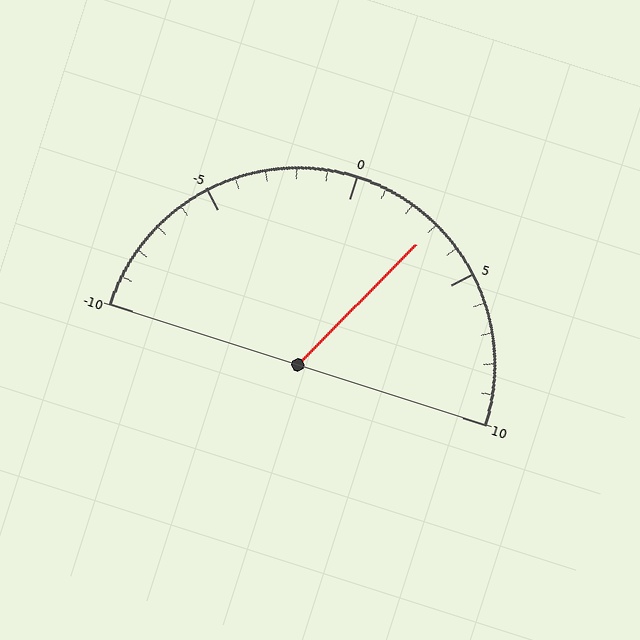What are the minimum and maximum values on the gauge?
The gauge ranges from -10 to 10.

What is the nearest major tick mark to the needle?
The nearest major tick mark is 5.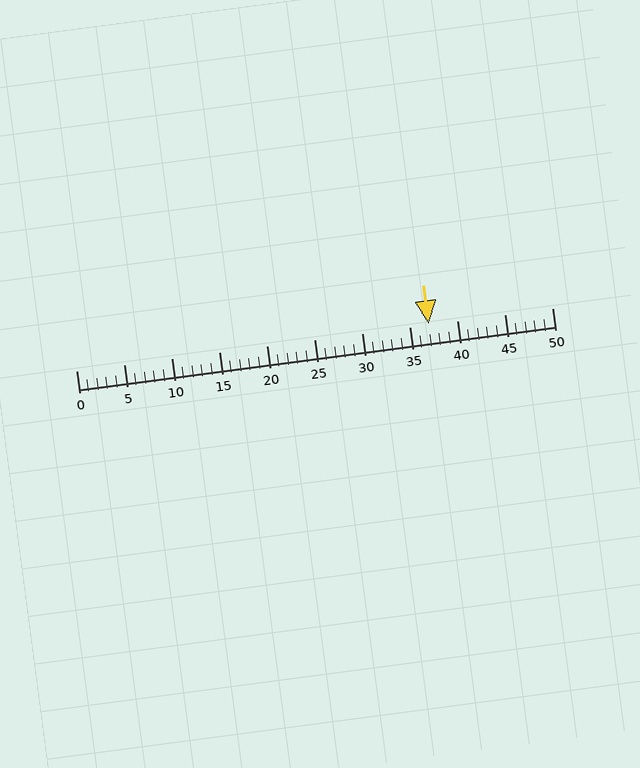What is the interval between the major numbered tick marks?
The major tick marks are spaced 5 units apart.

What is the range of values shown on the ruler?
The ruler shows values from 0 to 50.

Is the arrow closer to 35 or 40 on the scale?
The arrow is closer to 35.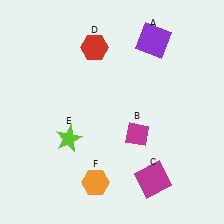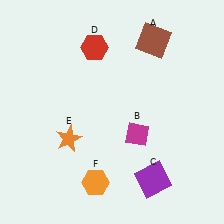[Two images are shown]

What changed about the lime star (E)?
In Image 1, E is lime. In Image 2, it changed to orange.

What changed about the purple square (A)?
In Image 1, A is purple. In Image 2, it changed to brown.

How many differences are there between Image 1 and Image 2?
There are 3 differences between the two images.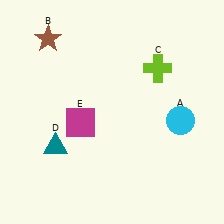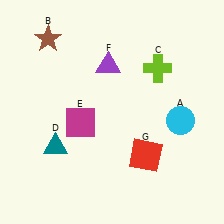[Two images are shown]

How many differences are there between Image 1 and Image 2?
There are 2 differences between the two images.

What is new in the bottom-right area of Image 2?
A red square (G) was added in the bottom-right area of Image 2.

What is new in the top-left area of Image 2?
A purple triangle (F) was added in the top-left area of Image 2.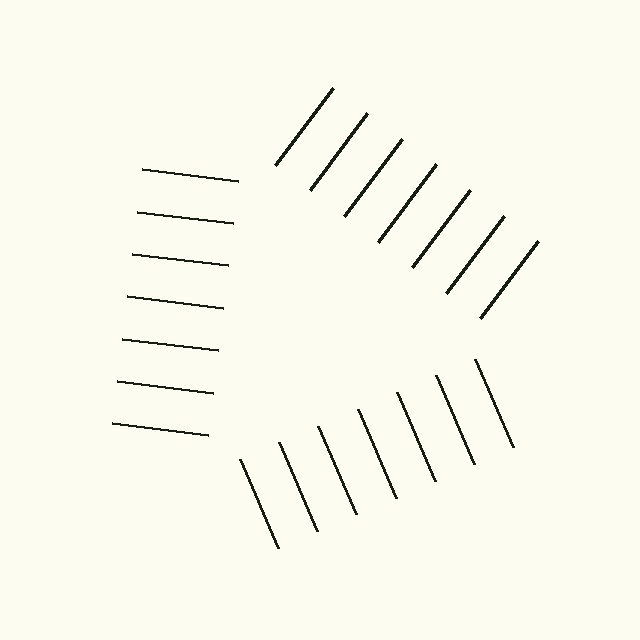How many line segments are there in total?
21 — 7 along each of the 3 edges.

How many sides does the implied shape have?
3 sides — the line-ends trace a triangle.